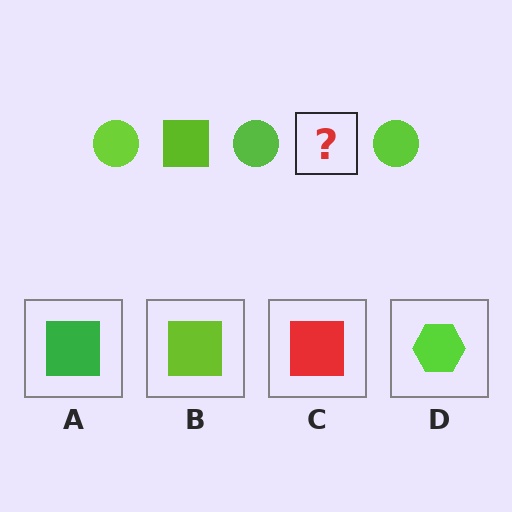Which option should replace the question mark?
Option B.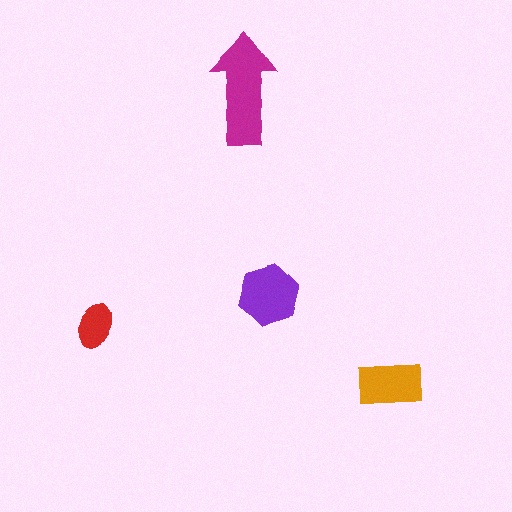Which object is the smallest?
The red ellipse.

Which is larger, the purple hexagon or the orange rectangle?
The purple hexagon.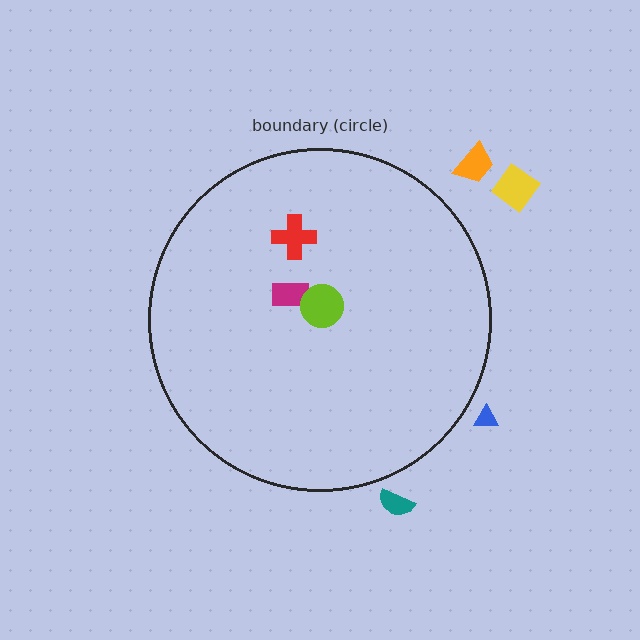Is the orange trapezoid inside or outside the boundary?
Outside.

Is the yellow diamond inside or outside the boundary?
Outside.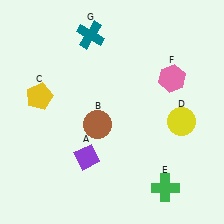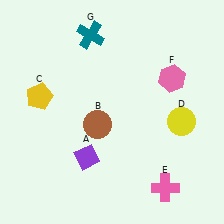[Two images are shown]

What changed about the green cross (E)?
In Image 1, E is green. In Image 2, it changed to pink.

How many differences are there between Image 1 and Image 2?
There is 1 difference between the two images.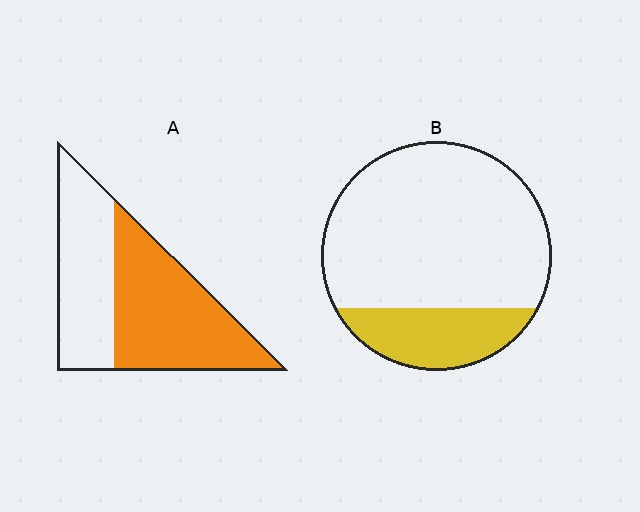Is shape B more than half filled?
No.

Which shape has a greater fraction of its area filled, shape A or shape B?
Shape A.